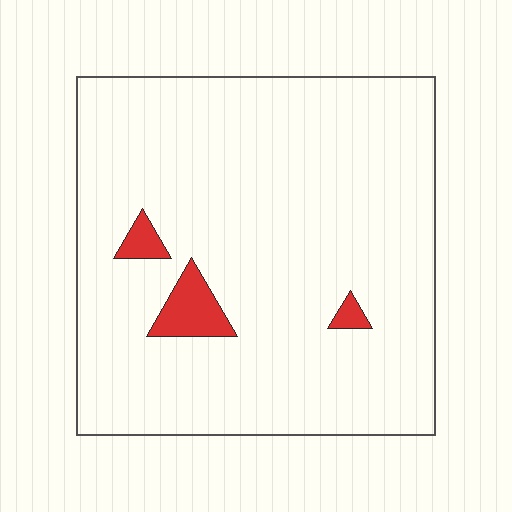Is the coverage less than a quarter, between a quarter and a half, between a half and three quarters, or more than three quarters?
Less than a quarter.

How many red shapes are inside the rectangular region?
3.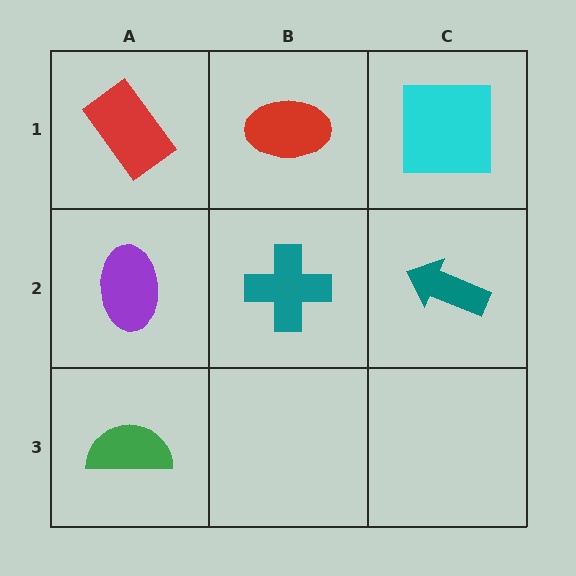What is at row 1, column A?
A red rectangle.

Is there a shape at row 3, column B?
No, that cell is empty.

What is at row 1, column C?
A cyan square.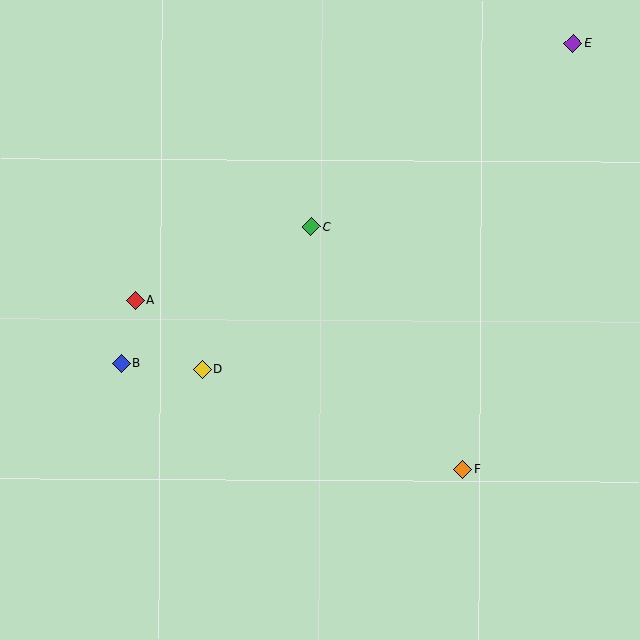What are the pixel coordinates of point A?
Point A is at (135, 300).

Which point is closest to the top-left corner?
Point A is closest to the top-left corner.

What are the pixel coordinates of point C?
Point C is at (311, 227).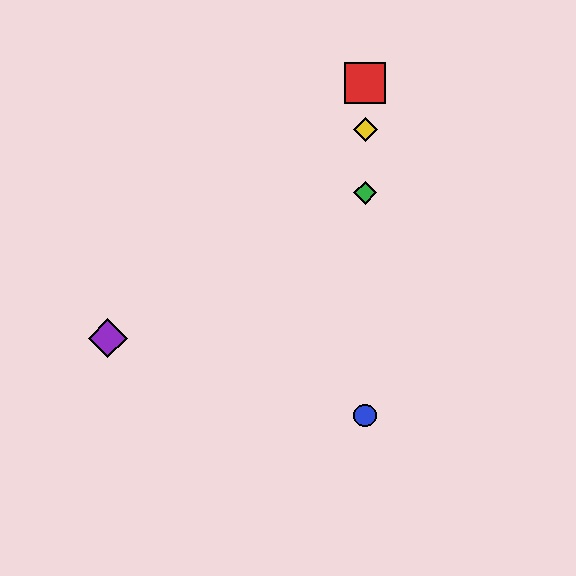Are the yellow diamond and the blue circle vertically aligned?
Yes, both are at x≈365.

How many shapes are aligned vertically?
4 shapes (the red square, the blue circle, the green diamond, the yellow diamond) are aligned vertically.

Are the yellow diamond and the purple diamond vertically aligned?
No, the yellow diamond is at x≈365 and the purple diamond is at x≈108.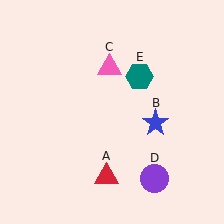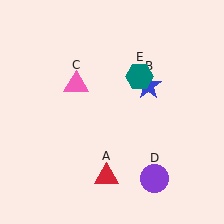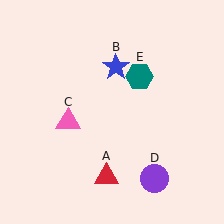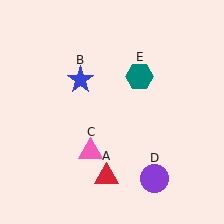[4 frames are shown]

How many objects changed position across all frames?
2 objects changed position: blue star (object B), pink triangle (object C).